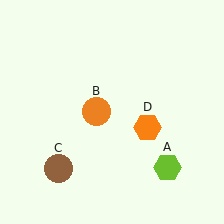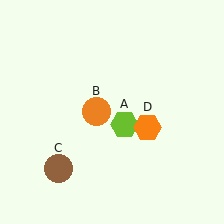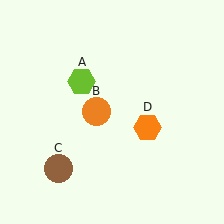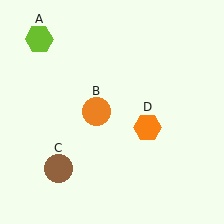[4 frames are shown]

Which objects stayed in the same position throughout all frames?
Orange circle (object B) and brown circle (object C) and orange hexagon (object D) remained stationary.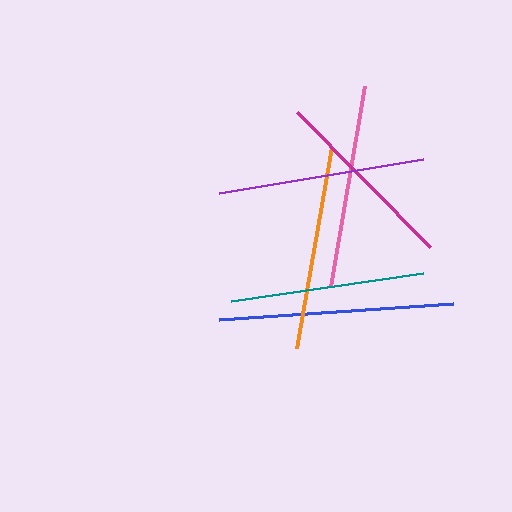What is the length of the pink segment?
The pink segment is approximately 203 pixels long.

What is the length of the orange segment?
The orange segment is approximately 204 pixels long.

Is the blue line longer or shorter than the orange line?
The blue line is longer than the orange line.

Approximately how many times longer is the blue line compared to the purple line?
The blue line is approximately 1.1 times the length of the purple line.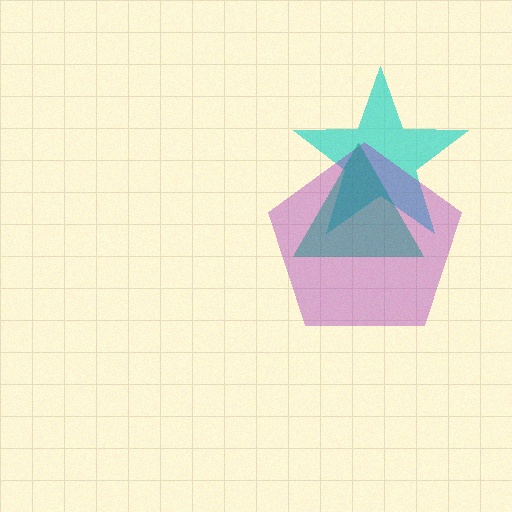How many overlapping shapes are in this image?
There are 3 overlapping shapes in the image.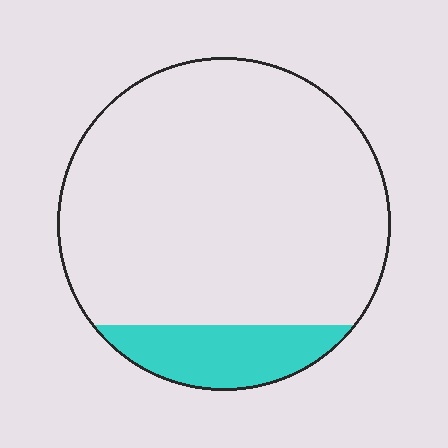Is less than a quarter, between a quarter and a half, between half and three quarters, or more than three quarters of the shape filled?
Less than a quarter.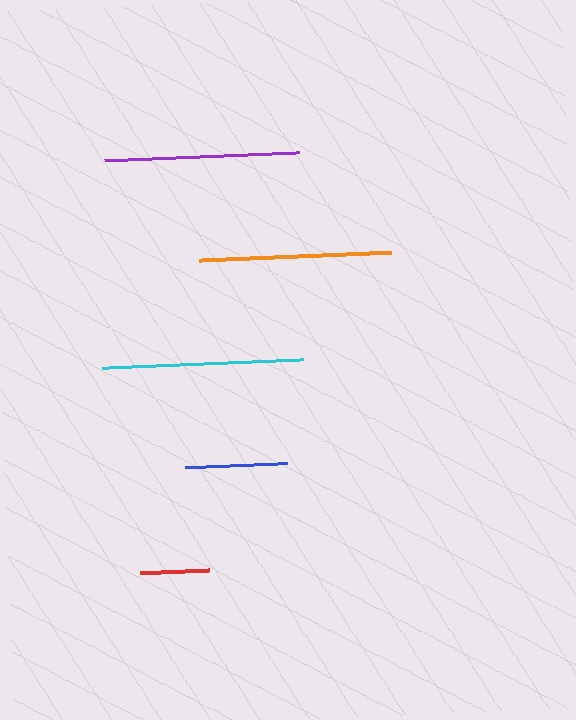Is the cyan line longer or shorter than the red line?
The cyan line is longer than the red line.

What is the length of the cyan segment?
The cyan segment is approximately 202 pixels long.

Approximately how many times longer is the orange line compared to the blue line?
The orange line is approximately 1.9 times the length of the blue line.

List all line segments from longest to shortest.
From longest to shortest: cyan, purple, orange, blue, red.